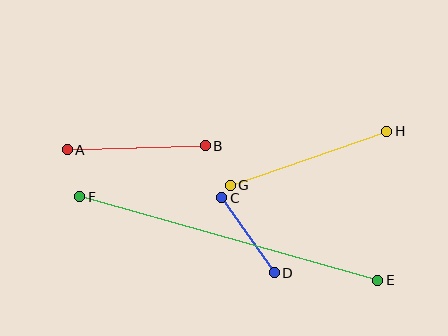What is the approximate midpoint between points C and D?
The midpoint is at approximately (248, 235) pixels.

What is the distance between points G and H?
The distance is approximately 165 pixels.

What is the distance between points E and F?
The distance is approximately 310 pixels.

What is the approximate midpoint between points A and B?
The midpoint is at approximately (136, 148) pixels.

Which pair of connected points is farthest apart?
Points E and F are farthest apart.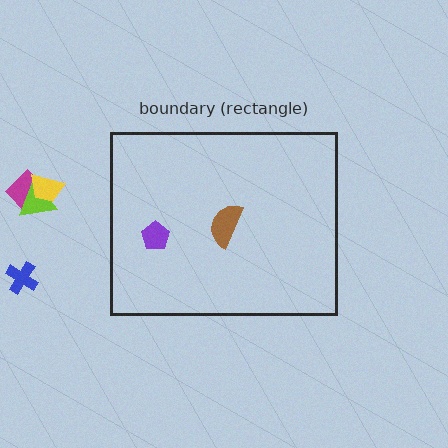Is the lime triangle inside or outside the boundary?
Outside.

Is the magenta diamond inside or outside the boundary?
Outside.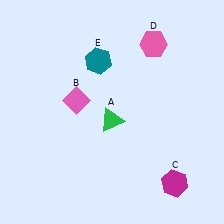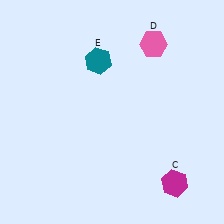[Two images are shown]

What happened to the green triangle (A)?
The green triangle (A) was removed in Image 2. It was in the bottom-left area of Image 1.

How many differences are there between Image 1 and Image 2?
There are 2 differences between the two images.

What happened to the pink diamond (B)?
The pink diamond (B) was removed in Image 2. It was in the top-left area of Image 1.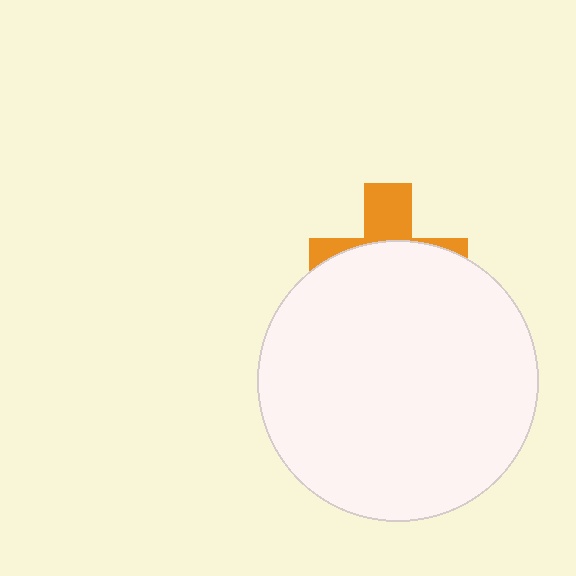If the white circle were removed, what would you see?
You would see the complete orange cross.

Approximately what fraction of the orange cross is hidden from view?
Roughly 67% of the orange cross is hidden behind the white circle.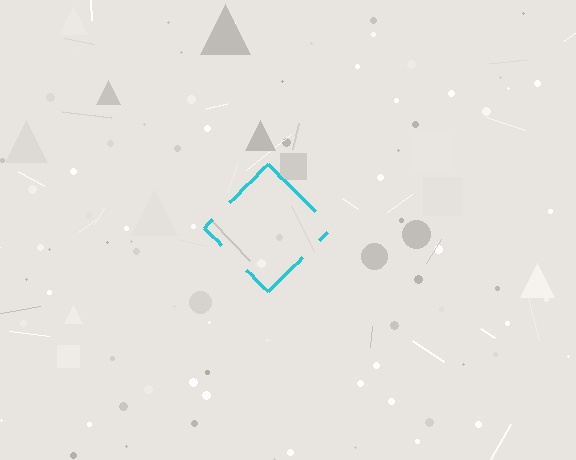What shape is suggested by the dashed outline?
The dashed outline suggests a diamond.